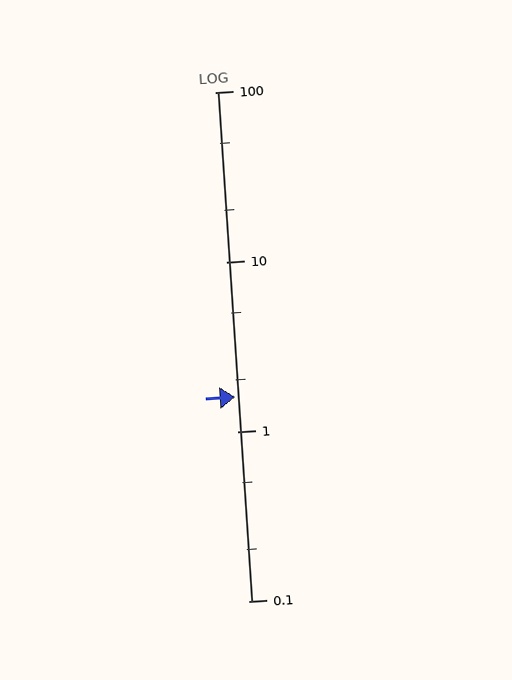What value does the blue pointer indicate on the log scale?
The pointer indicates approximately 1.6.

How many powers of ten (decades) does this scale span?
The scale spans 3 decades, from 0.1 to 100.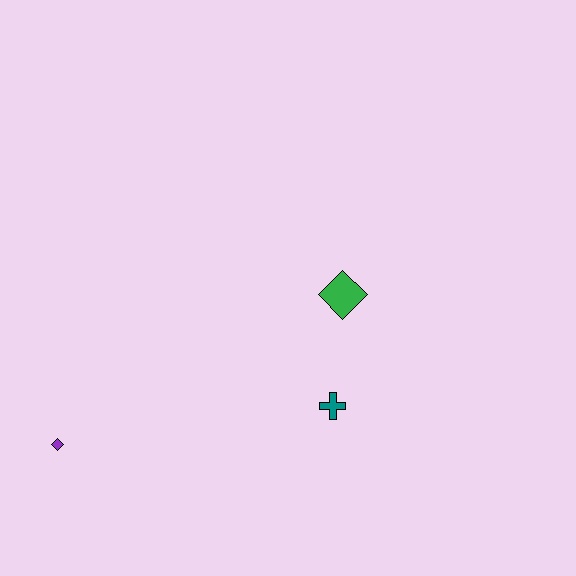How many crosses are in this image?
There is 1 cross.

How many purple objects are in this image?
There is 1 purple object.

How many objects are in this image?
There are 3 objects.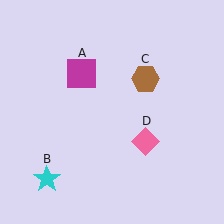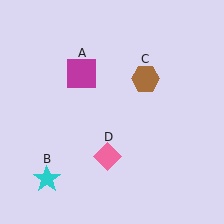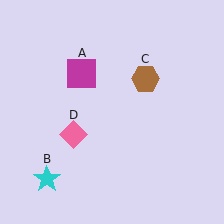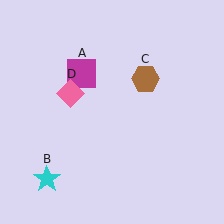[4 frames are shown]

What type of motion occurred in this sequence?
The pink diamond (object D) rotated clockwise around the center of the scene.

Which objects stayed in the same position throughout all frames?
Magenta square (object A) and cyan star (object B) and brown hexagon (object C) remained stationary.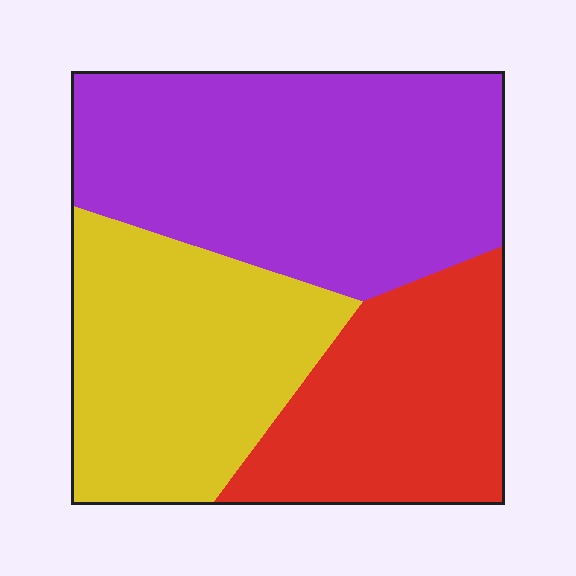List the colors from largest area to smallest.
From largest to smallest: purple, yellow, red.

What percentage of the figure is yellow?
Yellow takes up about one third (1/3) of the figure.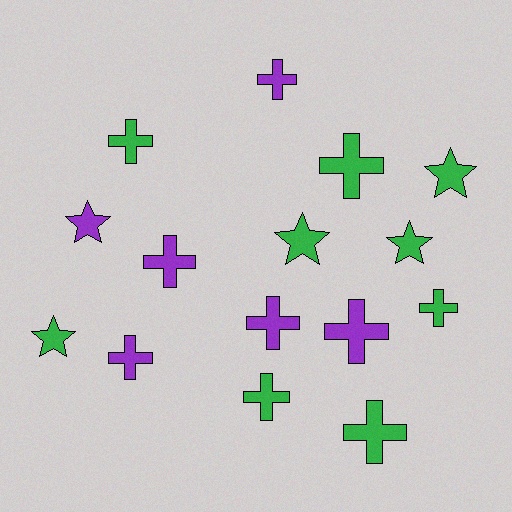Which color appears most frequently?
Green, with 9 objects.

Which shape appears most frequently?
Cross, with 10 objects.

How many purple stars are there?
There is 1 purple star.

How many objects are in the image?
There are 15 objects.